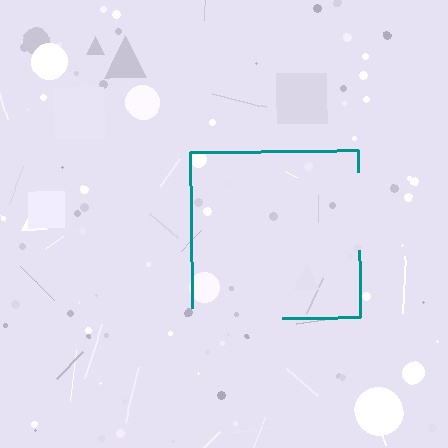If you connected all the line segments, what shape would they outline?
They would outline a square.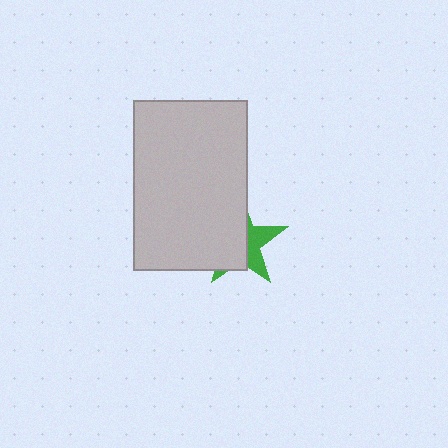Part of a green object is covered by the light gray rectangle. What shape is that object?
It is a star.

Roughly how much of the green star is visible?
A small part of it is visible (roughly 38%).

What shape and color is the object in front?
The object in front is a light gray rectangle.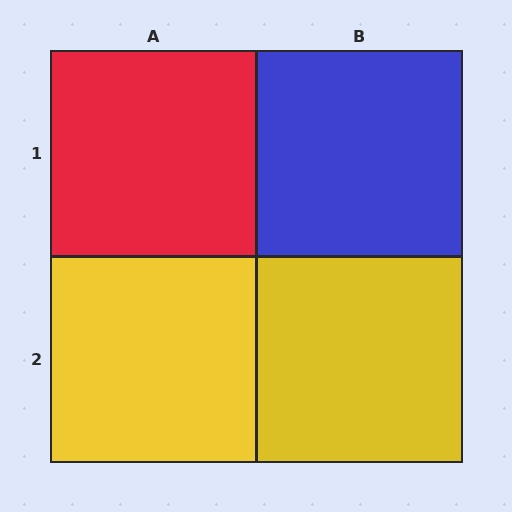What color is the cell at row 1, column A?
Red.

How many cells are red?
1 cell is red.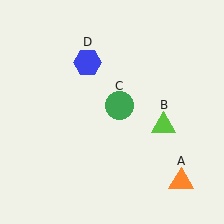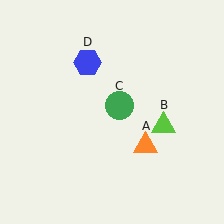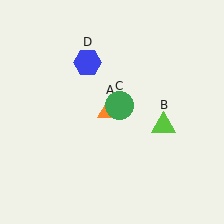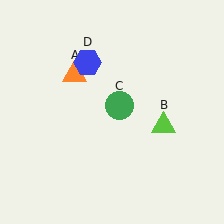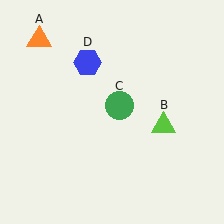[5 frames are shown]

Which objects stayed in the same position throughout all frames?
Lime triangle (object B) and green circle (object C) and blue hexagon (object D) remained stationary.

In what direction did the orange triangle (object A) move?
The orange triangle (object A) moved up and to the left.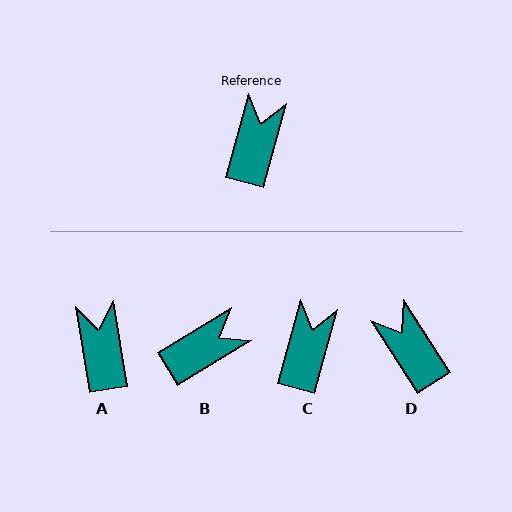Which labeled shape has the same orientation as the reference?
C.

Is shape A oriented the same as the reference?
No, it is off by about 25 degrees.